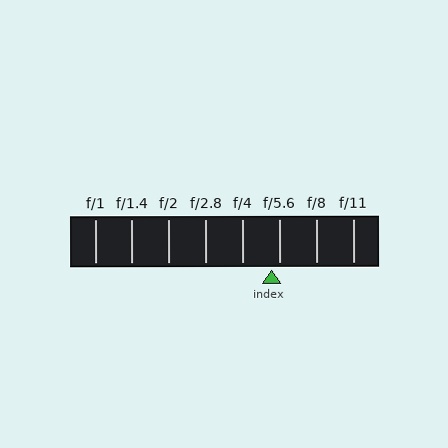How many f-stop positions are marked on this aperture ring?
There are 8 f-stop positions marked.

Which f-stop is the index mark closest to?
The index mark is closest to f/5.6.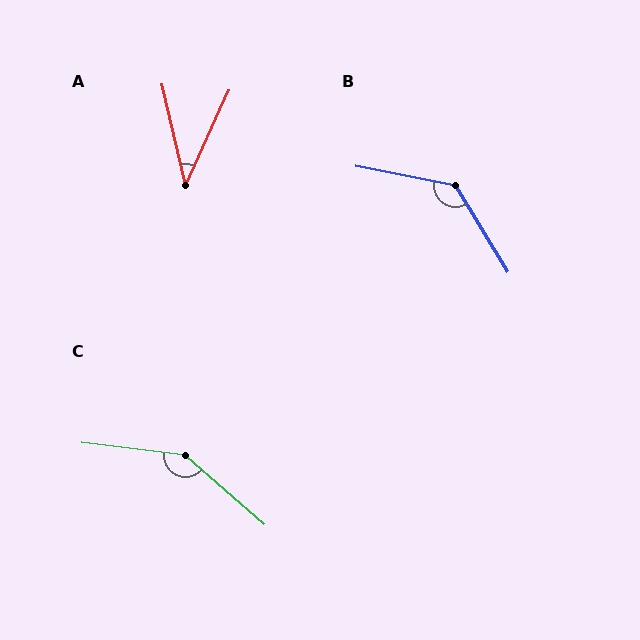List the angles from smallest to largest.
A (38°), B (132°), C (146°).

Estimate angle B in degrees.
Approximately 132 degrees.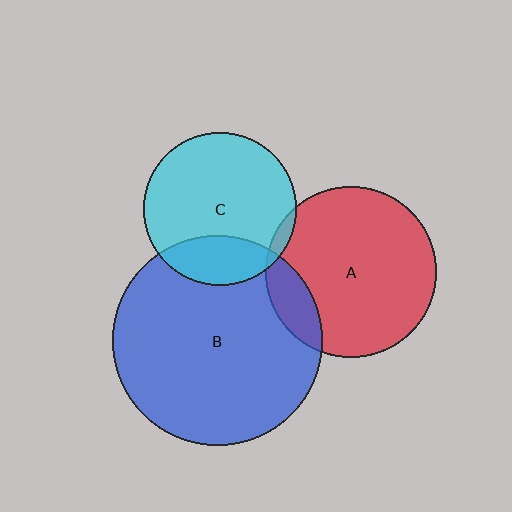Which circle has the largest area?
Circle B (blue).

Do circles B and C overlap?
Yes.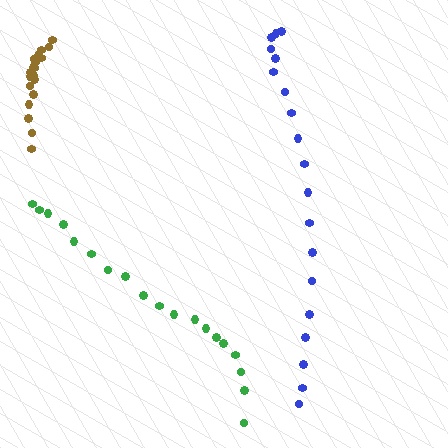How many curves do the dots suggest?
There are 3 distinct paths.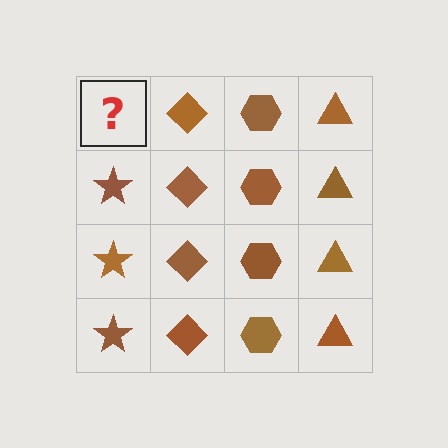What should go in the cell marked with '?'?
The missing cell should contain a brown star.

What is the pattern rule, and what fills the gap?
The rule is that each column has a consistent shape. The gap should be filled with a brown star.